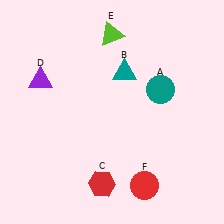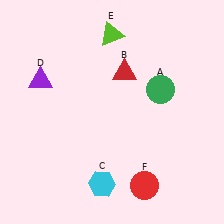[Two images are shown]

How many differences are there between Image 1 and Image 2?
There are 3 differences between the two images.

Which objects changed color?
A changed from teal to green. B changed from teal to red. C changed from red to cyan.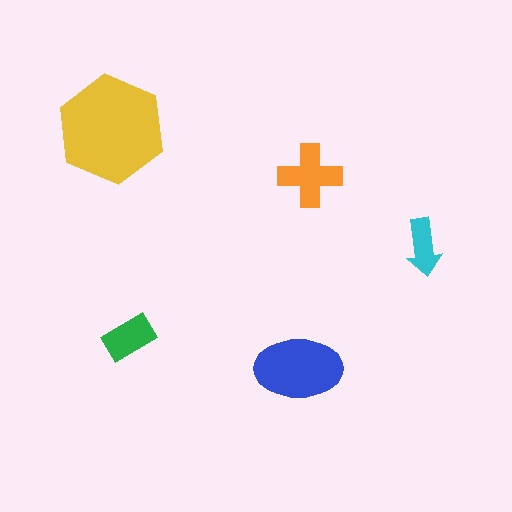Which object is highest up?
The yellow hexagon is topmost.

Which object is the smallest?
The cyan arrow.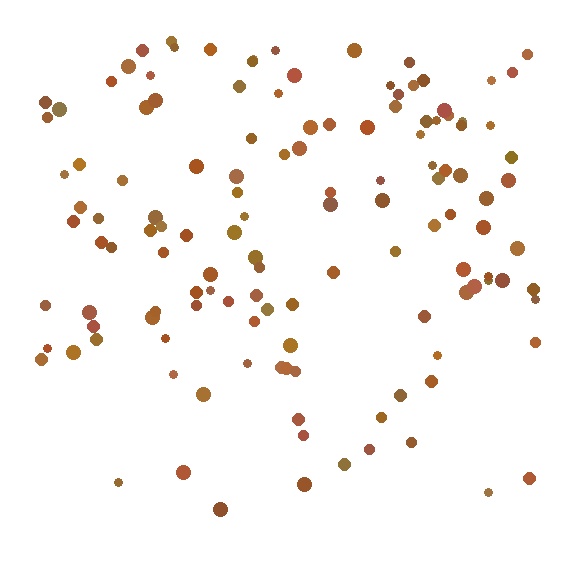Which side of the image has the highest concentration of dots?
The top.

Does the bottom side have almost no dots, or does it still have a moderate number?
Still a moderate number, just noticeably fewer than the top.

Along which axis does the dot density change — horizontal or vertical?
Vertical.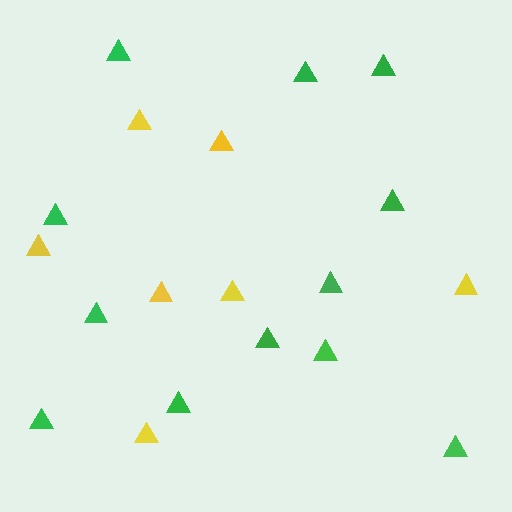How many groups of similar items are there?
There are 2 groups: one group of green triangles (12) and one group of yellow triangles (7).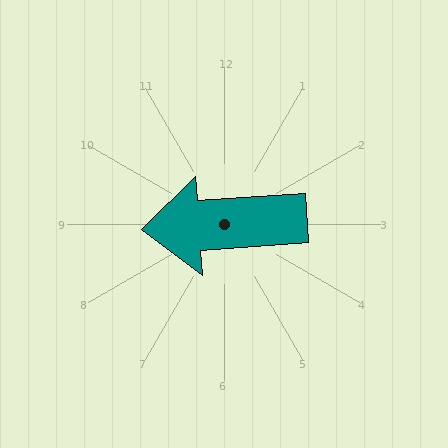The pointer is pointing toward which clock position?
Roughly 9 o'clock.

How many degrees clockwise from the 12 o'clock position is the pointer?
Approximately 266 degrees.